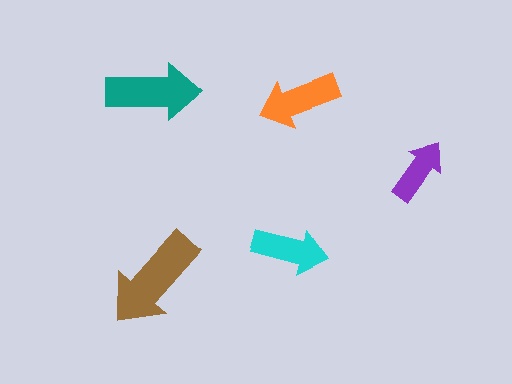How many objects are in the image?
There are 5 objects in the image.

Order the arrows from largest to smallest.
the brown one, the teal one, the orange one, the cyan one, the purple one.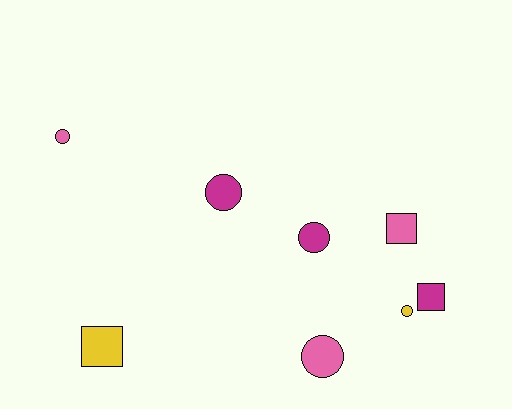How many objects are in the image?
There are 8 objects.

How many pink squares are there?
There is 1 pink square.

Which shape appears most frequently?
Circle, with 5 objects.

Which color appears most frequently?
Pink, with 3 objects.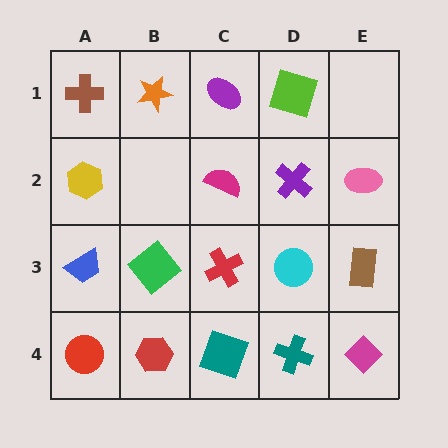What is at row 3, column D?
A cyan circle.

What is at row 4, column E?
A magenta diamond.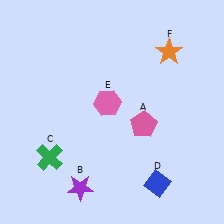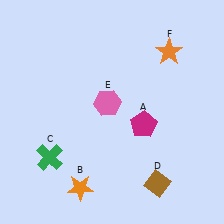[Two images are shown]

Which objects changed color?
A changed from pink to magenta. B changed from purple to orange. D changed from blue to brown.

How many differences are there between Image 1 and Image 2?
There are 3 differences between the two images.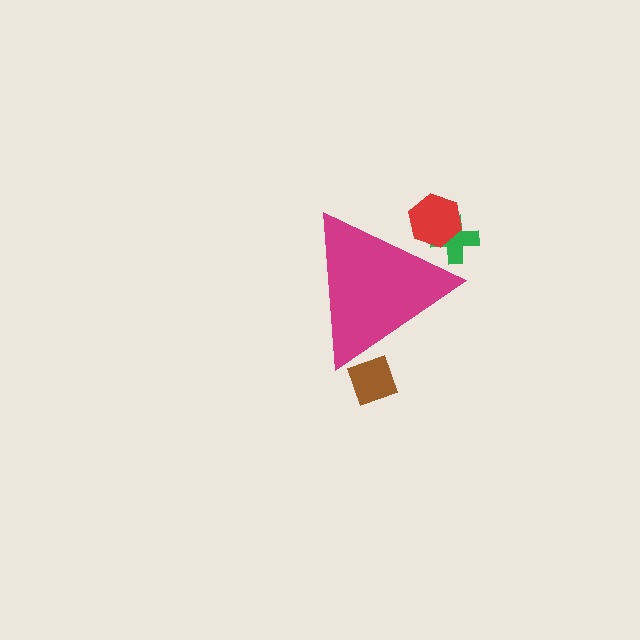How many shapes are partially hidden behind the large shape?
3 shapes are partially hidden.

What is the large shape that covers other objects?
A magenta triangle.